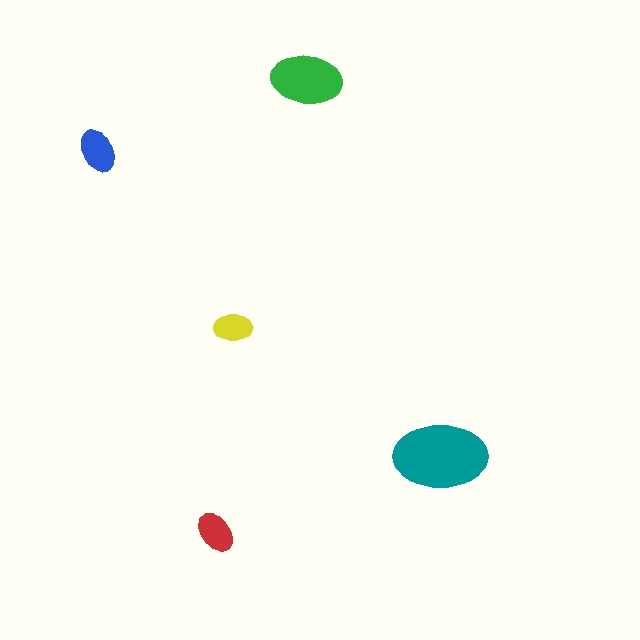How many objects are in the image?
There are 5 objects in the image.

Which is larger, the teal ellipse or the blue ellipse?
The teal one.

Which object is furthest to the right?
The teal ellipse is rightmost.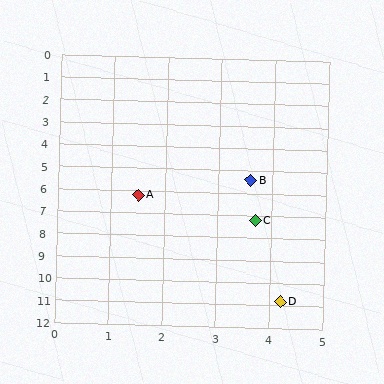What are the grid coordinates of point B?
Point B is at approximately (3.6, 5.4).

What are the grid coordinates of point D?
Point D is at approximately (4.2, 10.8).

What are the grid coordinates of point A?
Point A is at approximately (1.5, 6.2).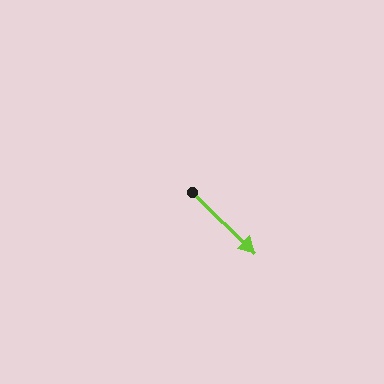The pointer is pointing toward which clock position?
Roughly 4 o'clock.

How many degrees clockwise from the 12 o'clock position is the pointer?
Approximately 134 degrees.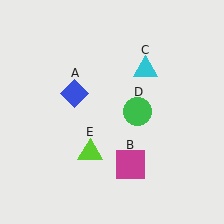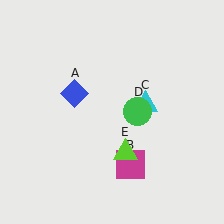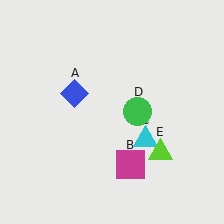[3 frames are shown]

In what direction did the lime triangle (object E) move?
The lime triangle (object E) moved right.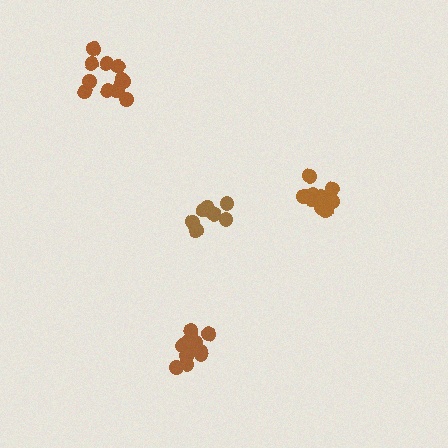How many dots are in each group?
Group 1: 8 dots, Group 2: 11 dots, Group 3: 13 dots, Group 4: 12 dots (44 total).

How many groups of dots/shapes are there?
There are 4 groups.